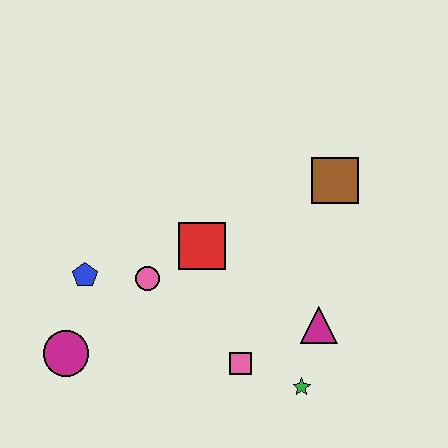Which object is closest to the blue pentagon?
The pink circle is closest to the blue pentagon.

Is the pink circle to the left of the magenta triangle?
Yes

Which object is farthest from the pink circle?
The brown square is farthest from the pink circle.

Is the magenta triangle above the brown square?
No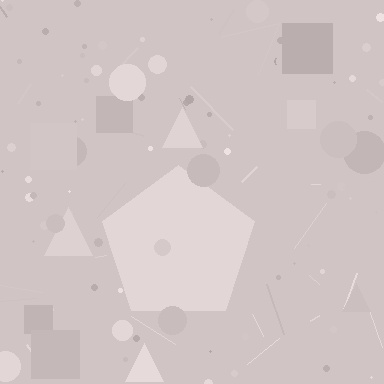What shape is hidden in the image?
A pentagon is hidden in the image.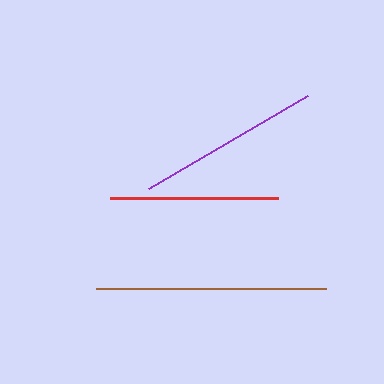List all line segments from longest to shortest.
From longest to shortest: brown, purple, red.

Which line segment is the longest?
The brown line is the longest at approximately 231 pixels.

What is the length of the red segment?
The red segment is approximately 168 pixels long.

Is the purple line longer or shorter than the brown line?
The brown line is longer than the purple line.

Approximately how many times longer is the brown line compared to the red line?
The brown line is approximately 1.4 times the length of the red line.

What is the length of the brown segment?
The brown segment is approximately 231 pixels long.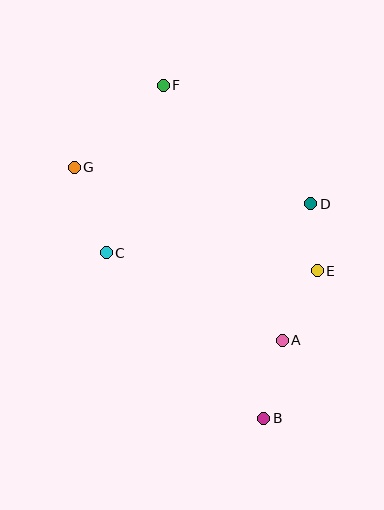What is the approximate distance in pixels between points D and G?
The distance between D and G is approximately 239 pixels.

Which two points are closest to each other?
Points D and E are closest to each other.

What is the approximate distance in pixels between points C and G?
The distance between C and G is approximately 91 pixels.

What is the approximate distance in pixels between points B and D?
The distance between B and D is approximately 220 pixels.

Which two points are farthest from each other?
Points B and F are farthest from each other.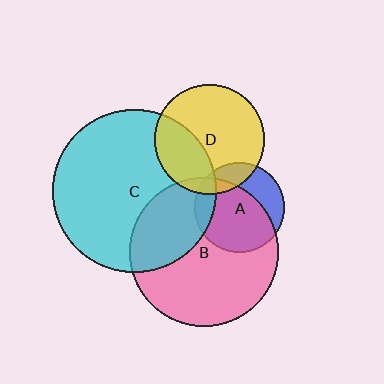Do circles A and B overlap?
Yes.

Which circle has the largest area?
Circle C (cyan).